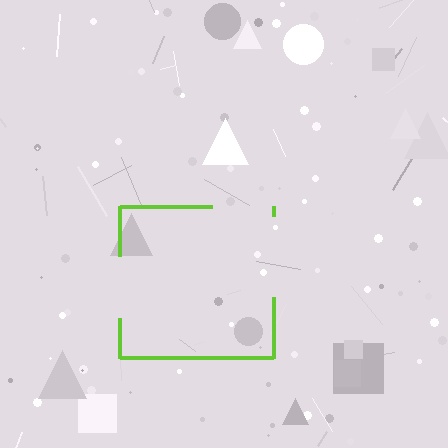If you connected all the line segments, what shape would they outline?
They would outline a square.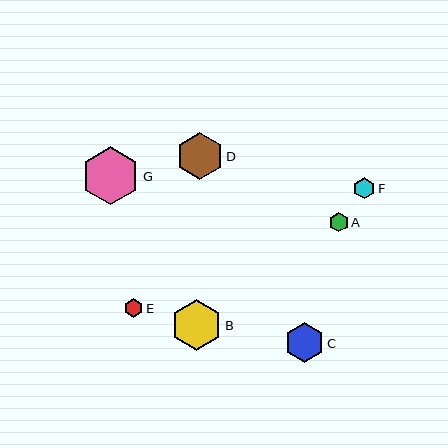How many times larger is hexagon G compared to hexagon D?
Hexagon G is approximately 1.3 times the size of hexagon D.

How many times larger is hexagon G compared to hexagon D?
Hexagon G is approximately 1.3 times the size of hexagon D.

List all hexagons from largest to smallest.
From largest to smallest: G, B, D, C, F, A, E.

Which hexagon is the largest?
Hexagon G is the largest with a size of approximately 59 pixels.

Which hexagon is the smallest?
Hexagon E is the smallest with a size of approximately 19 pixels.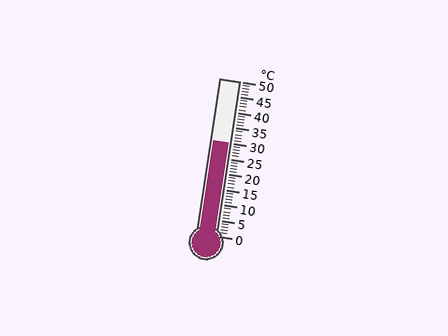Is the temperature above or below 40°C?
The temperature is below 40°C.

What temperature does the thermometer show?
The thermometer shows approximately 30°C.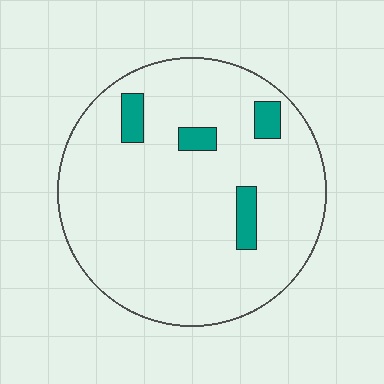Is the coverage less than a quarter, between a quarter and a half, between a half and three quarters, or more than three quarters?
Less than a quarter.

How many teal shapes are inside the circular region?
4.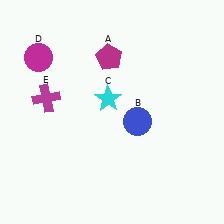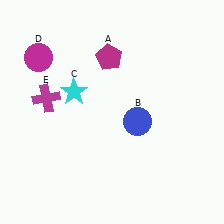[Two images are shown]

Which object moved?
The cyan star (C) moved left.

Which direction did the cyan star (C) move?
The cyan star (C) moved left.